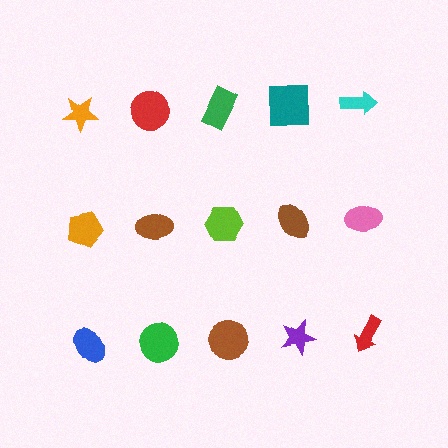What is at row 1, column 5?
A cyan arrow.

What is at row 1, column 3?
A green rectangle.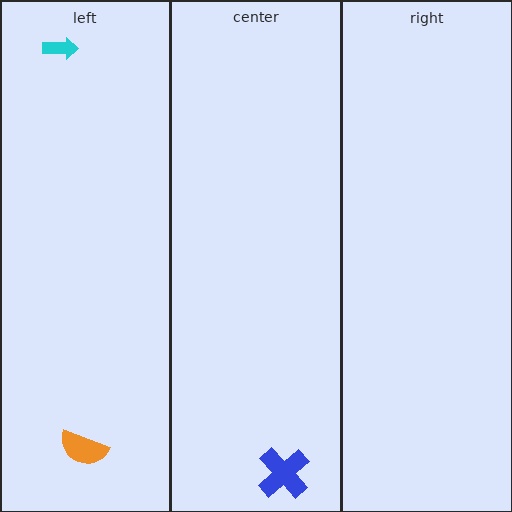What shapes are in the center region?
The blue cross.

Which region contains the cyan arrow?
The left region.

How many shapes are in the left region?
2.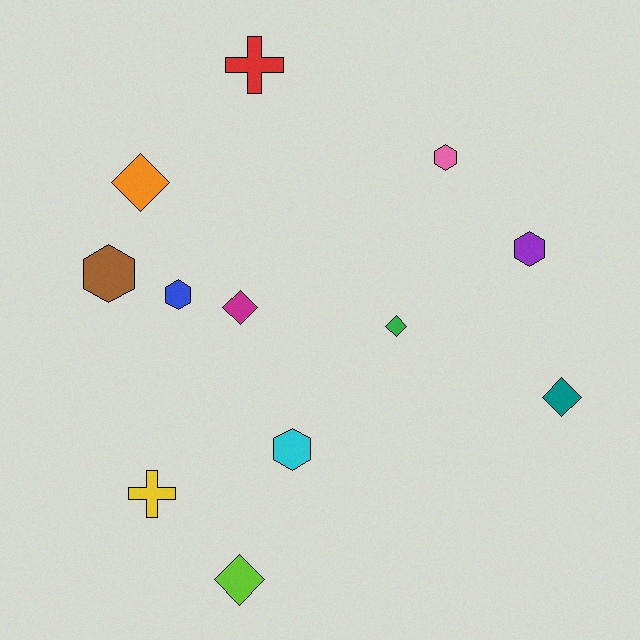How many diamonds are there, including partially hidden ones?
There are 5 diamonds.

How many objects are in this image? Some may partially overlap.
There are 12 objects.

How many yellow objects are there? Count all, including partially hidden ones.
There is 1 yellow object.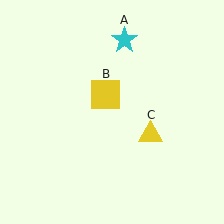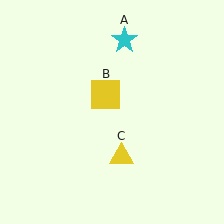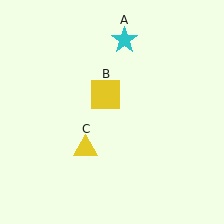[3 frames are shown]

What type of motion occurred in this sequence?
The yellow triangle (object C) rotated clockwise around the center of the scene.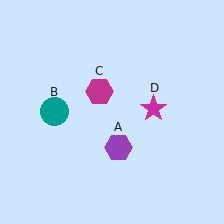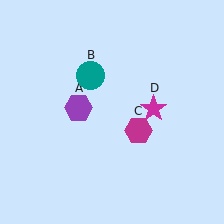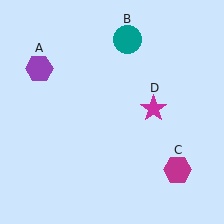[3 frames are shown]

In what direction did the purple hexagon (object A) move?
The purple hexagon (object A) moved up and to the left.